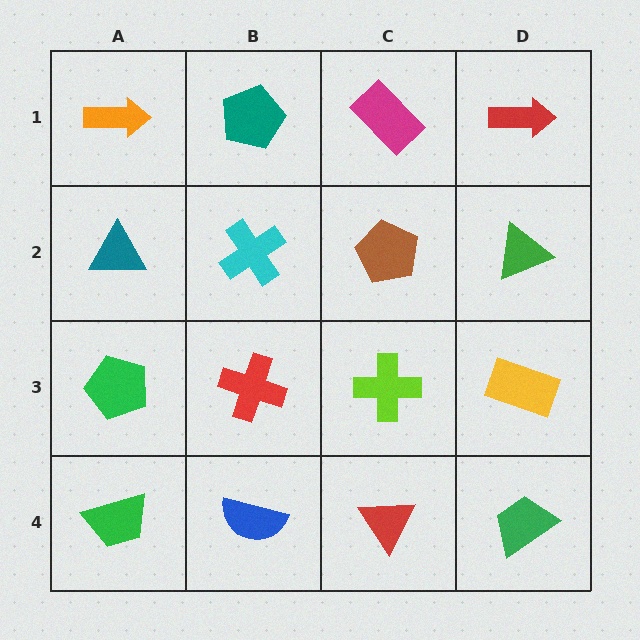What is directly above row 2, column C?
A magenta rectangle.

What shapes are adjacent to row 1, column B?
A cyan cross (row 2, column B), an orange arrow (row 1, column A), a magenta rectangle (row 1, column C).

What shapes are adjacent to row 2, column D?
A red arrow (row 1, column D), a yellow rectangle (row 3, column D), a brown pentagon (row 2, column C).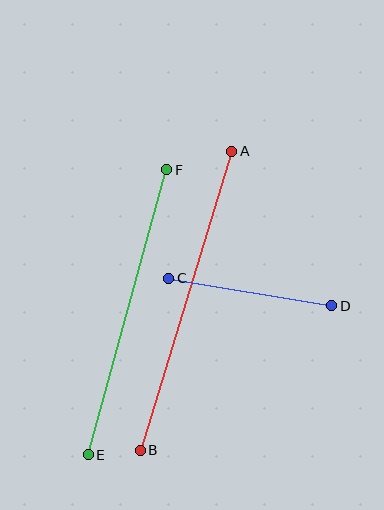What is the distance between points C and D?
The distance is approximately 165 pixels.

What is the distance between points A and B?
The distance is approximately 312 pixels.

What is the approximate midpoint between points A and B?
The midpoint is at approximately (186, 301) pixels.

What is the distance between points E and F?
The distance is approximately 295 pixels.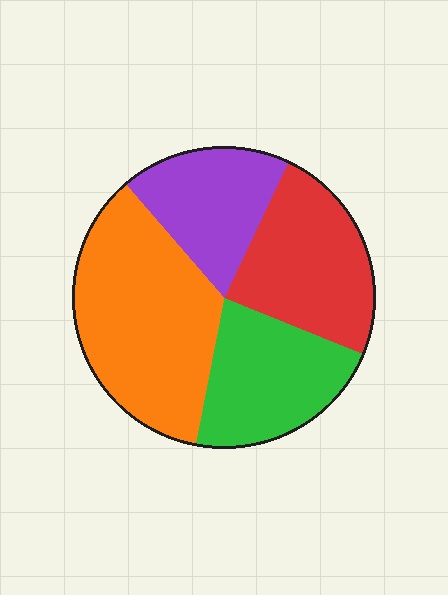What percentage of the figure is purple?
Purple takes up about one fifth (1/5) of the figure.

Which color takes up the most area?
Orange, at roughly 35%.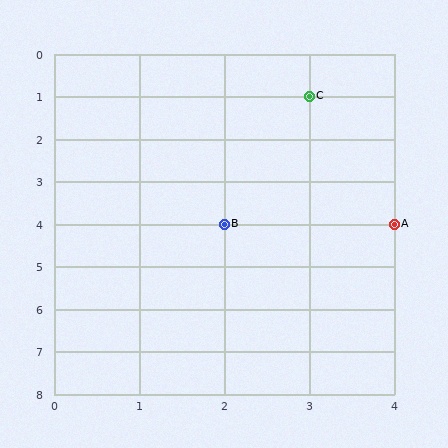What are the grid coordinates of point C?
Point C is at grid coordinates (3, 1).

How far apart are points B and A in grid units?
Points B and A are 2 columns apart.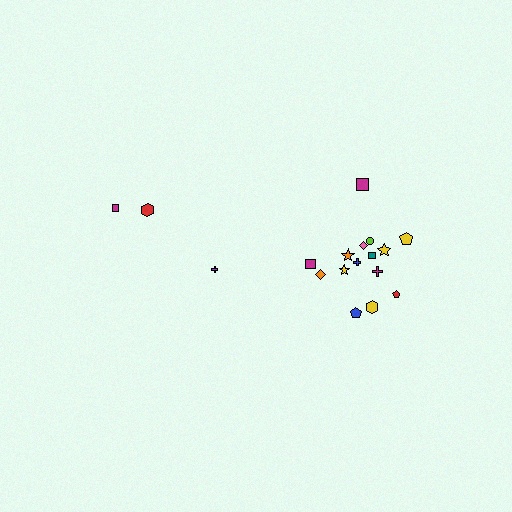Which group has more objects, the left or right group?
The right group.